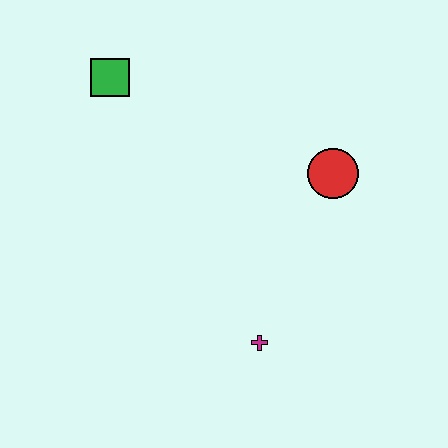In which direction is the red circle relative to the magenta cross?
The red circle is above the magenta cross.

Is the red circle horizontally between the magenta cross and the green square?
No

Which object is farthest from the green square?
The magenta cross is farthest from the green square.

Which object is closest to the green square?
The red circle is closest to the green square.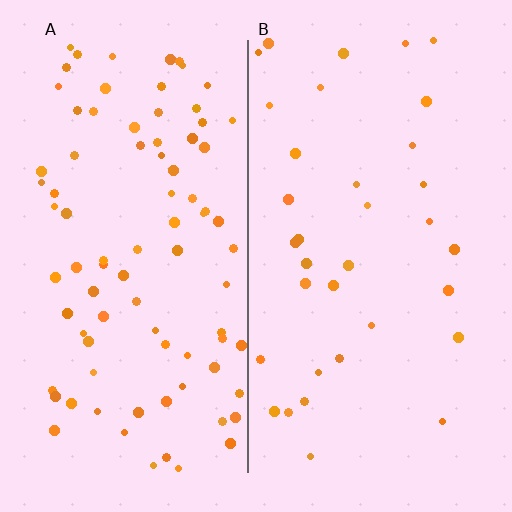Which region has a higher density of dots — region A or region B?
A (the left).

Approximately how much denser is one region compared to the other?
Approximately 2.5× — region A over region B.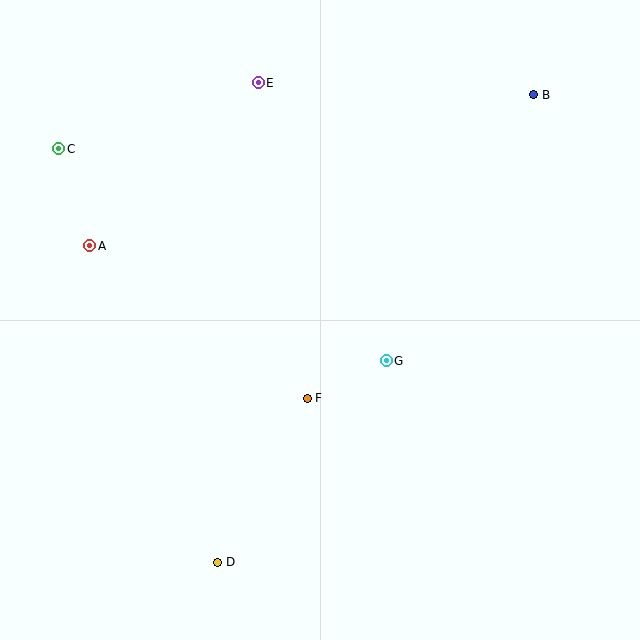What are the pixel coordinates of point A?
Point A is at (90, 246).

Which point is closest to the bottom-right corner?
Point G is closest to the bottom-right corner.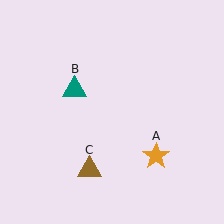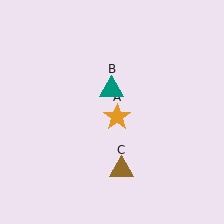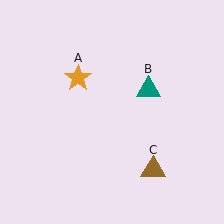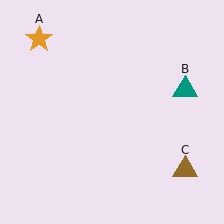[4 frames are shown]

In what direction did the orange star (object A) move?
The orange star (object A) moved up and to the left.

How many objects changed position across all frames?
3 objects changed position: orange star (object A), teal triangle (object B), brown triangle (object C).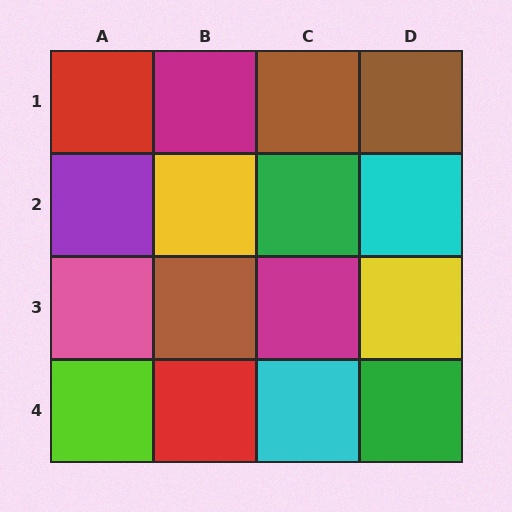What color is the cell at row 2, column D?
Cyan.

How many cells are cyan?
2 cells are cyan.